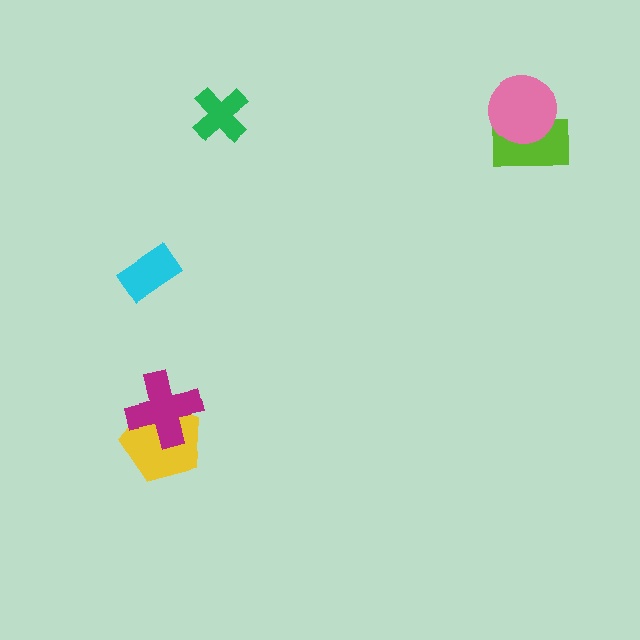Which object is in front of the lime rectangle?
The pink circle is in front of the lime rectangle.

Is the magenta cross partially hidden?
No, no other shape covers it.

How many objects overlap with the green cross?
0 objects overlap with the green cross.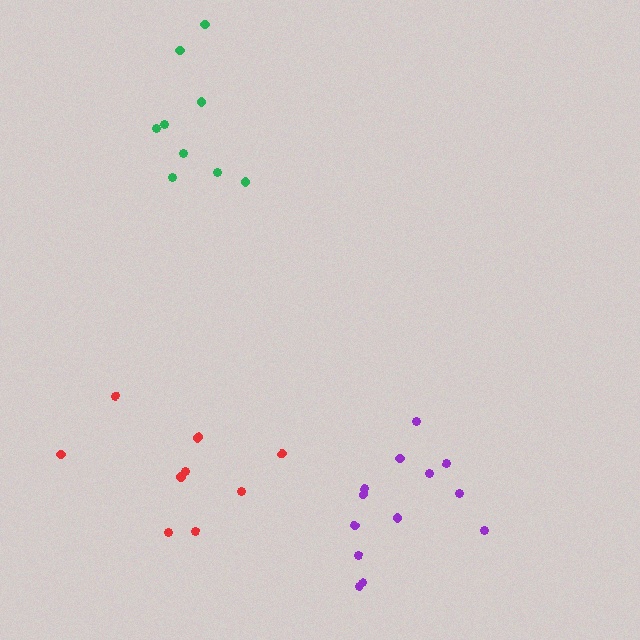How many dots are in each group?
Group 1: 9 dots, Group 2: 9 dots, Group 3: 13 dots (31 total).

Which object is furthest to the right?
The purple cluster is rightmost.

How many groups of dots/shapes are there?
There are 3 groups.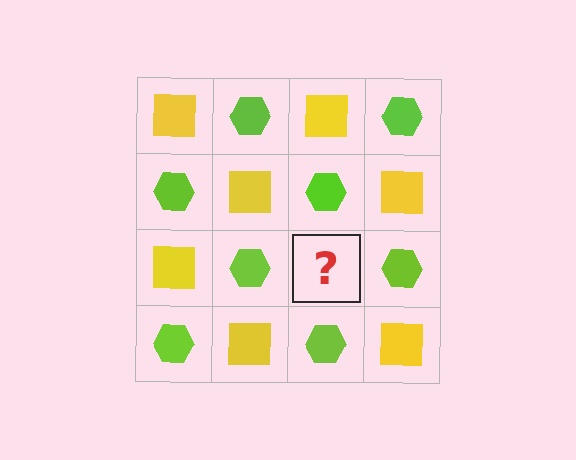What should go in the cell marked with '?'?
The missing cell should contain a yellow square.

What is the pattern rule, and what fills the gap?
The rule is that it alternates yellow square and lime hexagon in a checkerboard pattern. The gap should be filled with a yellow square.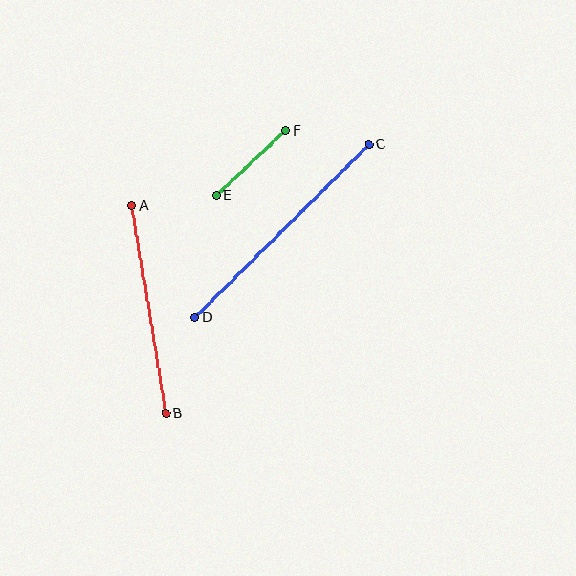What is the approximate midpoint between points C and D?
The midpoint is at approximately (282, 231) pixels.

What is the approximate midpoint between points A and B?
The midpoint is at approximately (149, 310) pixels.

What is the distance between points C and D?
The distance is approximately 245 pixels.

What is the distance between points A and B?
The distance is approximately 211 pixels.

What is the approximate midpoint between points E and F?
The midpoint is at approximately (251, 163) pixels.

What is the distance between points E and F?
The distance is approximately 95 pixels.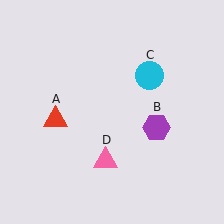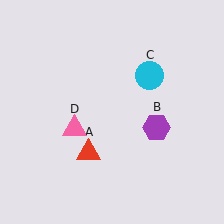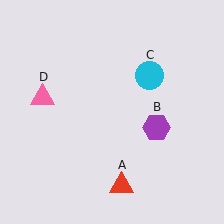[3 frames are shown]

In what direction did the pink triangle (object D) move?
The pink triangle (object D) moved up and to the left.